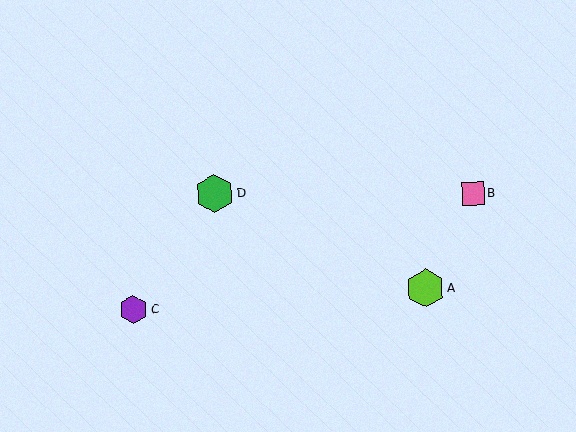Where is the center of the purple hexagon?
The center of the purple hexagon is at (133, 310).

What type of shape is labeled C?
Shape C is a purple hexagon.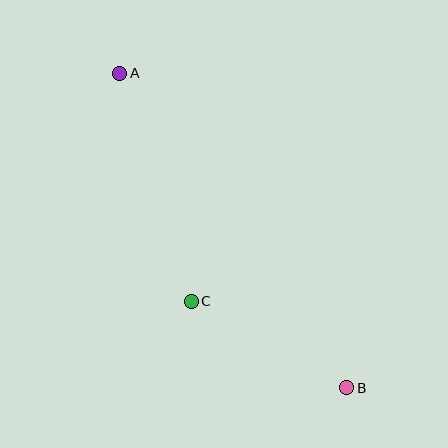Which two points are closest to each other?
Points B and C are closest to each other.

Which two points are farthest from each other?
Points A and B are farthest from each other.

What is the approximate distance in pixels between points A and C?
The distance between A and C is approximately 239 pixels.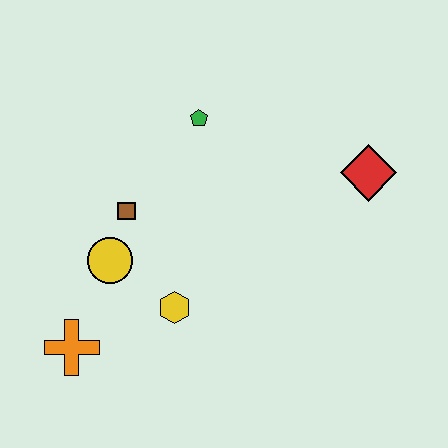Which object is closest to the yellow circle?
The brown square is closest to the yellow circle.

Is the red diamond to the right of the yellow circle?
Yes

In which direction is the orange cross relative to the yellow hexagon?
The orange cross is to the left of the yellow hexagon.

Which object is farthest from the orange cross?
The red diamond is farthest from the orange cross.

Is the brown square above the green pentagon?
No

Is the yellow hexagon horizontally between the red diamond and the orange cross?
Yes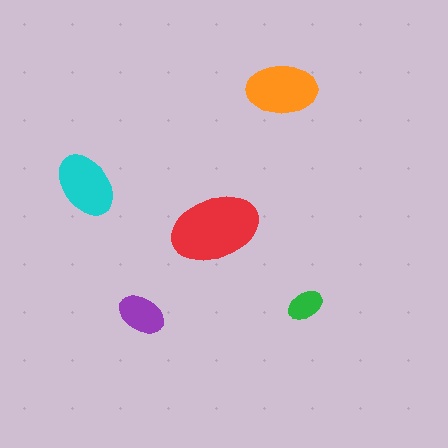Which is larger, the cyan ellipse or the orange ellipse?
The orange one.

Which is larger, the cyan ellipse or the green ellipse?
The cyan one.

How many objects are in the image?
There are 5 objects in the image.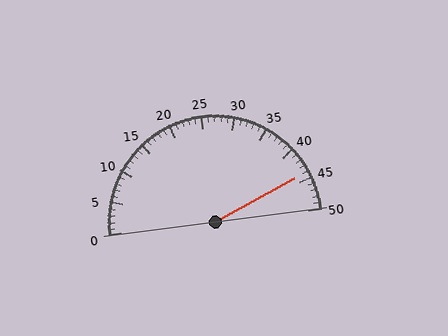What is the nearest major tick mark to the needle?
The nearest major tick mark is 45.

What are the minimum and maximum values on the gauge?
The gauge ranges from 0 to 50.